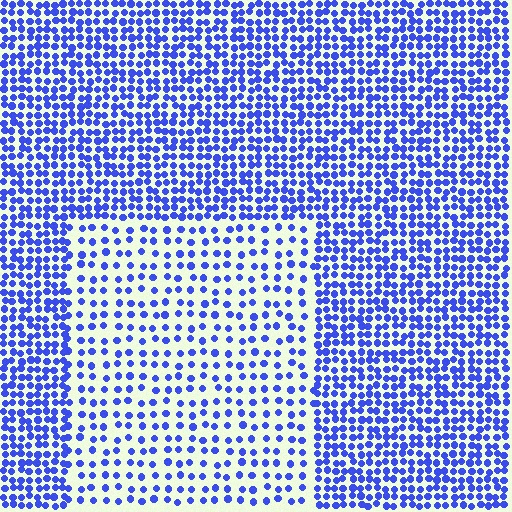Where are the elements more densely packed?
The elements are more densely packed outside the rectangle boundary.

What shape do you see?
I see a rectangle.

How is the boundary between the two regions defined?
The boundary is defined by a change in element density (approximately 2.1x ratio). All elements are the same color, size, and shape.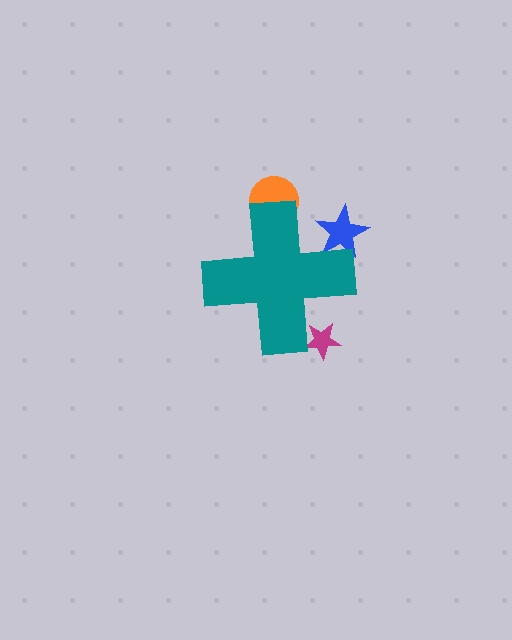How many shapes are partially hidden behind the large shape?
3 shapes are partially hidden.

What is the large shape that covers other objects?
A teal cross.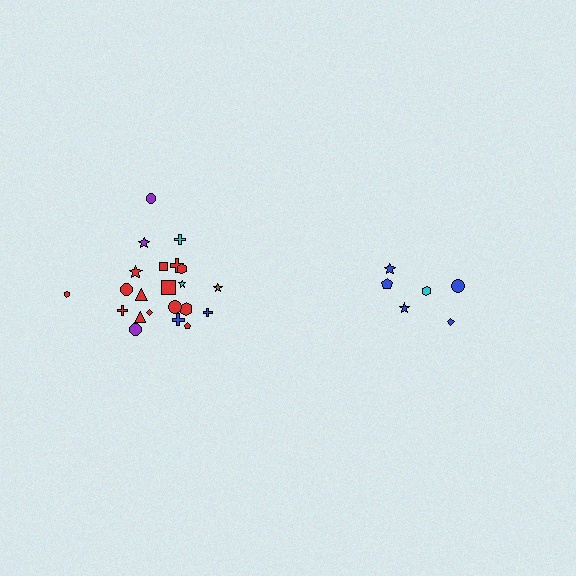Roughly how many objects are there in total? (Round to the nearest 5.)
Roughly 30 objects in total.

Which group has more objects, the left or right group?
The left group.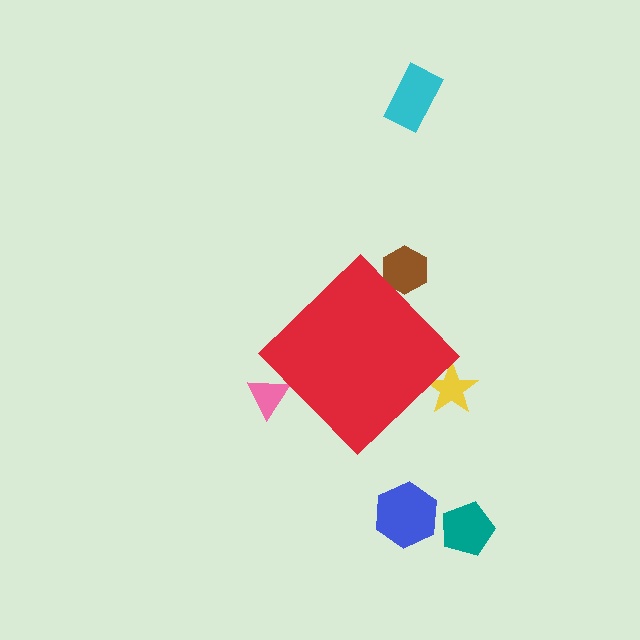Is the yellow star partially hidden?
Yes, the yellow star is partially hidden behind the red diamond.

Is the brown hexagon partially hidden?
Yes, the brown hexagon is partially hidden behind the red diamond.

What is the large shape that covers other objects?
A red diamond.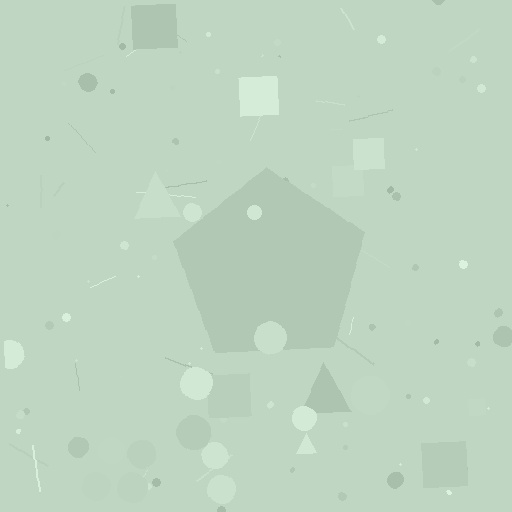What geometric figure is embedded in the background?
A pentagon is embedded in the background.